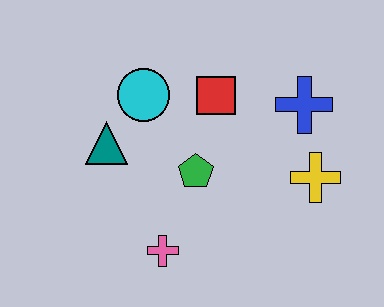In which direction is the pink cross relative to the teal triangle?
The pink cross is below the teal triangle.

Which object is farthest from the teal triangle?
The yellow cross is farthest from the teal triangle.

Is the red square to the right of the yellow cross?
No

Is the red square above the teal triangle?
Yes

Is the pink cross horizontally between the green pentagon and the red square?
No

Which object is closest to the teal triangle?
The cyan circle is closest to the teal triangle.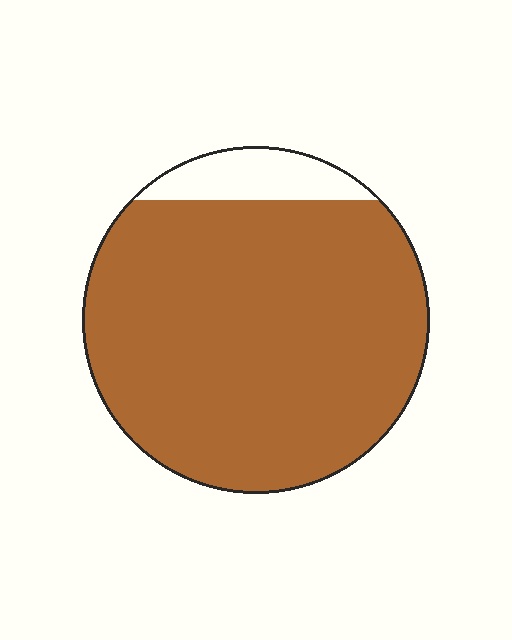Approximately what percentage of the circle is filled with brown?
Approximately 90%.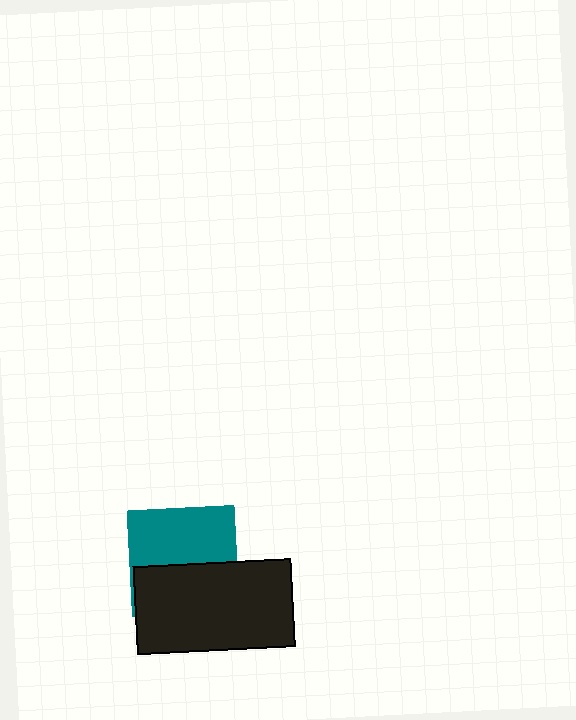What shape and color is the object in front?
The object in front is a black rectangle.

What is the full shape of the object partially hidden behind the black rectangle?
The partially hidden object is a teal square.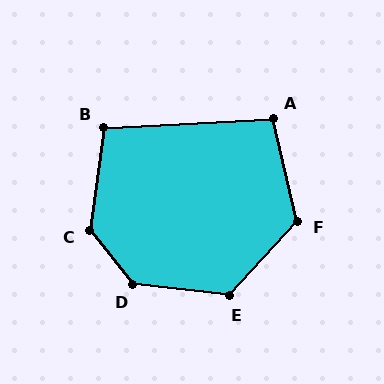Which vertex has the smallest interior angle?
A, at approximately 100 degrees.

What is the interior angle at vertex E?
Approximately 126 degrees (obtuse).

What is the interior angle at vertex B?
Approximately 101 degrees (obtuse).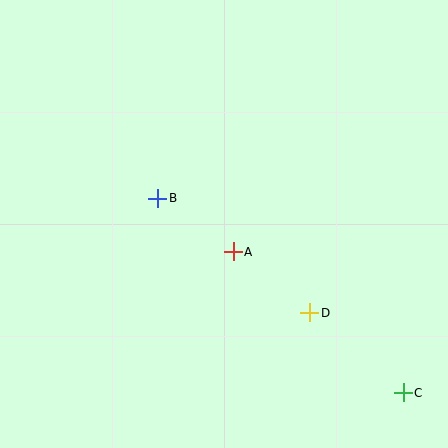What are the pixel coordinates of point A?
Point A is at (233, 252).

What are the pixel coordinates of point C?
Point C is at (403, 393).